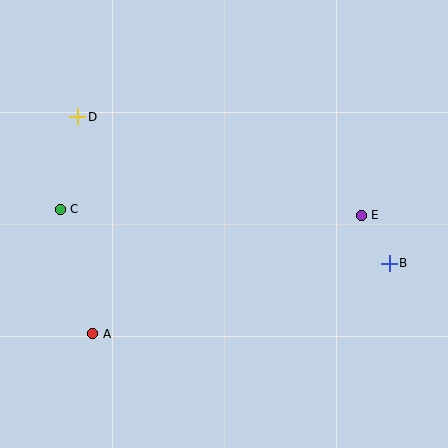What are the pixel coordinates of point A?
Point A is at (93, 334).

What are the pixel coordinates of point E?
Point E is at (361, 215).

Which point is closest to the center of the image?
Point E at (361, 215) is closest to the center.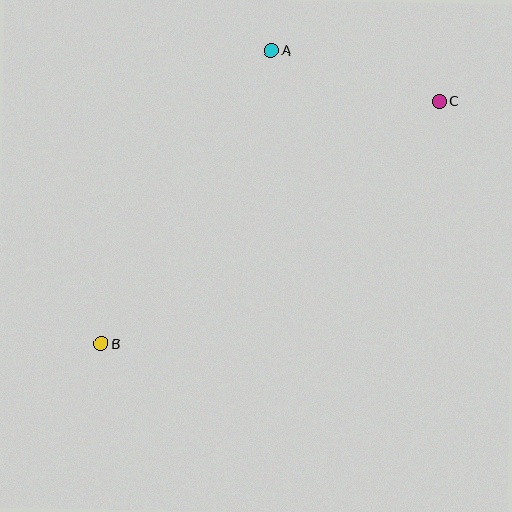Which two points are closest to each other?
Points A and C are closest to each other.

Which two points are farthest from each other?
Points B and C are farthest from each other.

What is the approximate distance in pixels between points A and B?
The distance between A and B is approximately 339 pixels.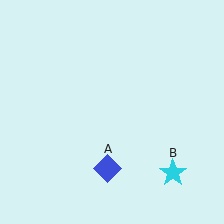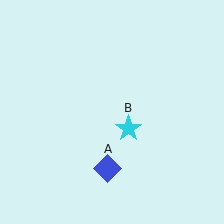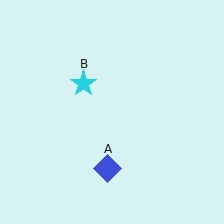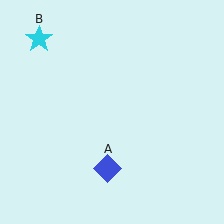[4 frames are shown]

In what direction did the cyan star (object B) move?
The cyan star (object B) moved up and to the left.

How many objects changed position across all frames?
1 object changed position: cyan star (object B).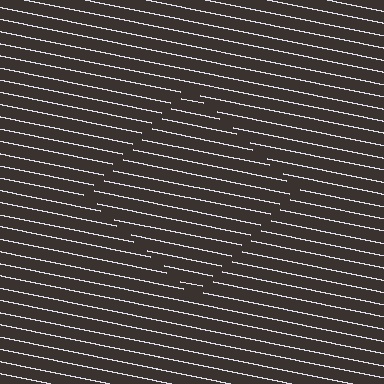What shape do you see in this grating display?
An illusory square. The interior of the shape contains the same grating, shifted by half a period — the contour is defined by the phase discontinuity where line-ends from the inner and outer gratings abut.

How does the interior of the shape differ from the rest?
The interior of the shape contains the same grating, shifted by half a period — the contour is defined by the phase discontinuity where line-ends from the inner and outer gratings abut.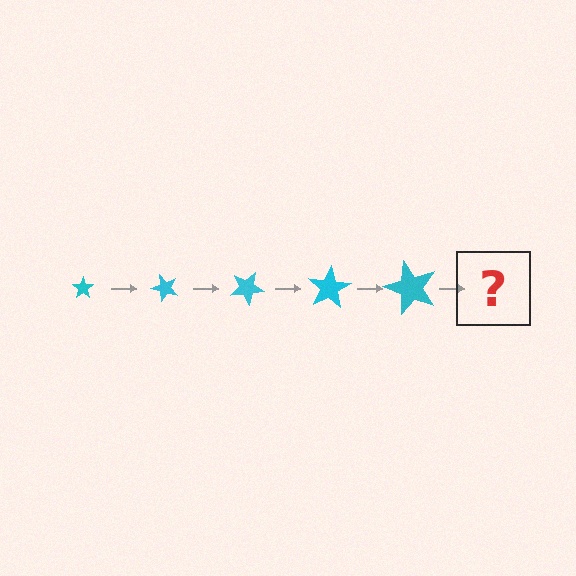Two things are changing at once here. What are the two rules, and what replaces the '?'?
The two rules are that the star grows larger each step and it rotates 50 degrees each step. The '?' should be a star, larger than the previous one and rotated 250 degrees from the start.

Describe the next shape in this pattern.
It should be a star, larger than the previous one and rotated 250 degrees from the start.